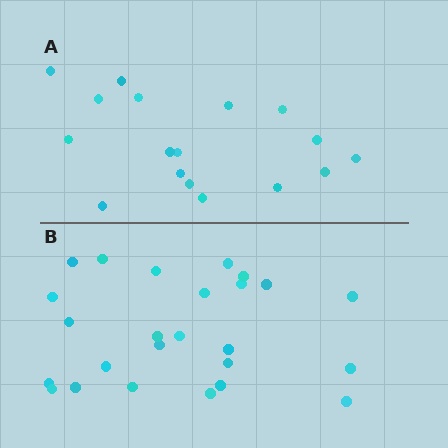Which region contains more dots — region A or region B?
Region B (the bottom region) has more dots.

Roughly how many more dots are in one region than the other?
Region B has roughly 8 or so more dots than region A.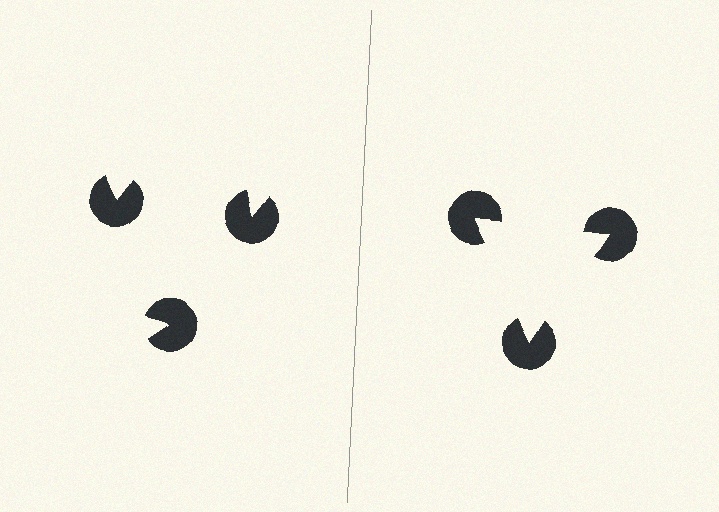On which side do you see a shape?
An illusory triangle appears on the right side. On the left side the wedge cuts are rotated, so no coherent shape forms.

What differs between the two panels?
The pac-man discs are positioned identically on both sides; only the wedge orientations differ. On the right they align to a triangle; on the left they are misaligned.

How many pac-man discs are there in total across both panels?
6 — 3 on each side.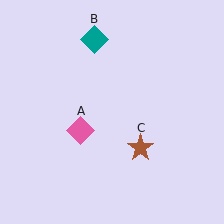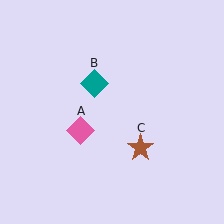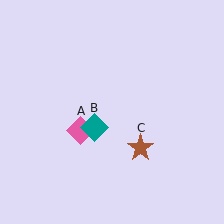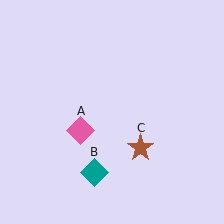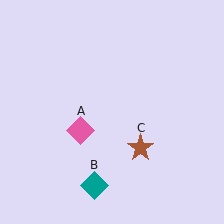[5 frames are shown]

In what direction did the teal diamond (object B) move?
The teal diamond (object B) moved down.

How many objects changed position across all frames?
1 object changed position: teal diamond (object B).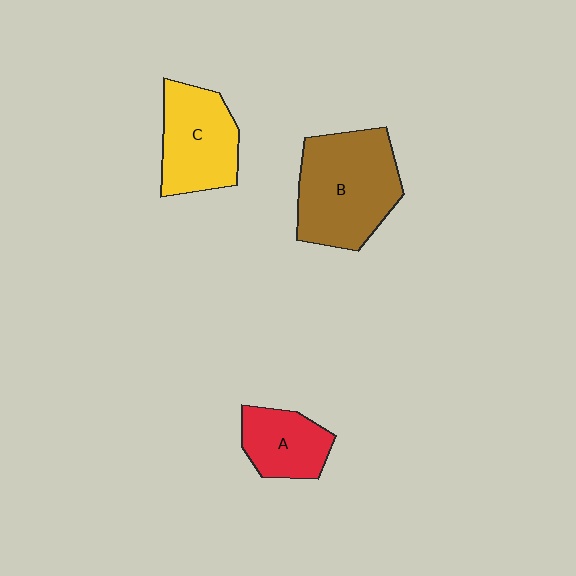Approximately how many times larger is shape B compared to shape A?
Approximately 1.9 times.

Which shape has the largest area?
Shape B (brown).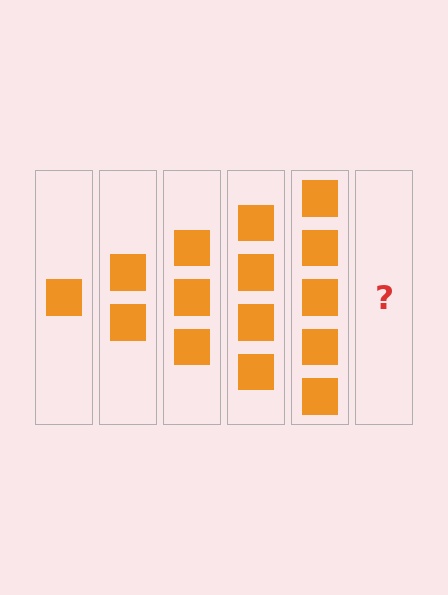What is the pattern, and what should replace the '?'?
The pattern is that each step adds one more square. The '?' should be 6 squares.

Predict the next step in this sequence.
The next step is 6 squares.